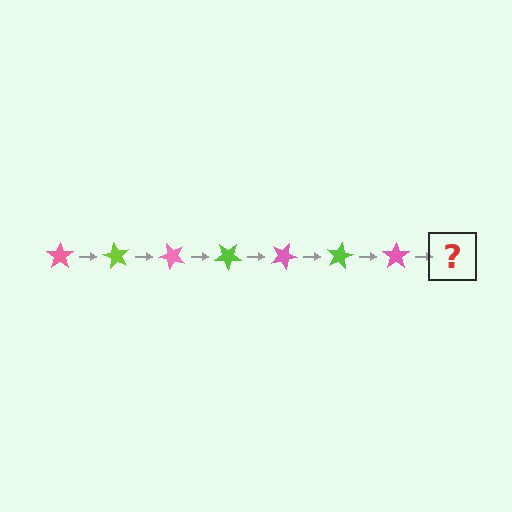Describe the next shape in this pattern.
It should be a lime star, rotated 420 degrees from the start.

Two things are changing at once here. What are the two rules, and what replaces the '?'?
The two rules are that it rotates 60 degrees each step and the color cycles through pink and lime. The '?' should be a lime star, rotated 420 degrees from the start.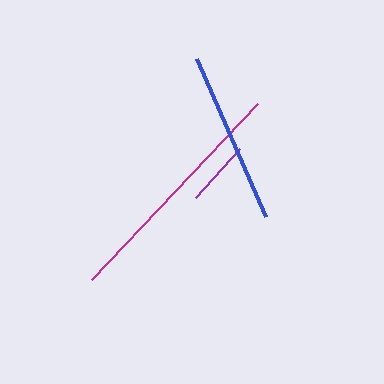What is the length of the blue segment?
The blue segment is approximately 172 pixels long.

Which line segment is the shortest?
The purple line is the shortest at approximately 66 pixels.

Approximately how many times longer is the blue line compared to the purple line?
The blue line is approximately 2.6 times the length of the purple line.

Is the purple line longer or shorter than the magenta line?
The magenta line is longer than the purple line.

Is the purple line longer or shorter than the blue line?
The blue line is longer than the purple line.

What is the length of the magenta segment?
The magenta segment is approximately 242 pixels long.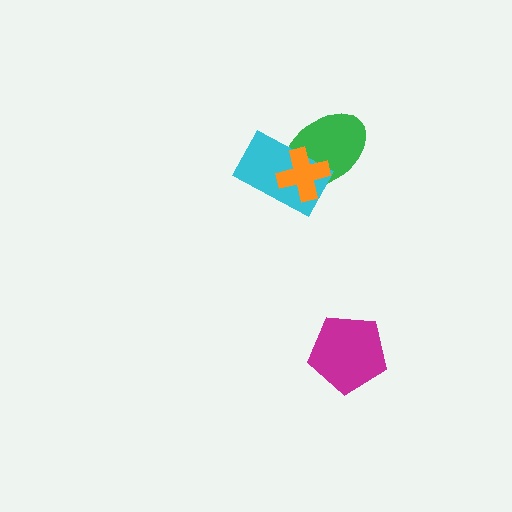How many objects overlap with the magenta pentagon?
0 objects overlap with the magenta pentagon.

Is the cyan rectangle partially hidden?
Yes, it is partially covered by another shape.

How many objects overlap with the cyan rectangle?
2 objects overlap with the cyan rectangle.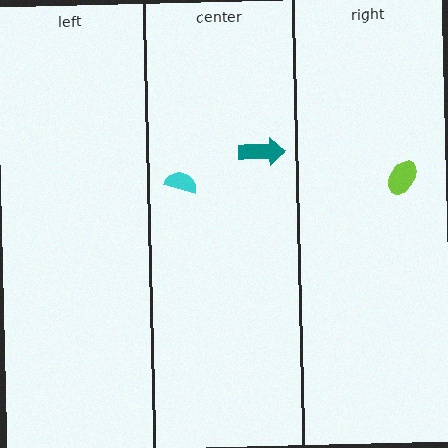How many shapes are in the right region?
1.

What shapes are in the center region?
The teal arrow, the cyan semicircle.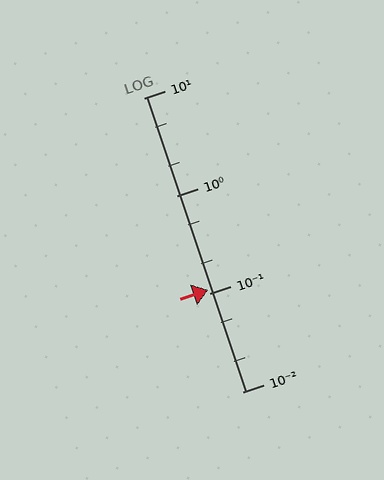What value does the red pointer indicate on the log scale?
The pointer indicates approximately 0.11.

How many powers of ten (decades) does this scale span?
The scale spans 3 decades, from 0.01 to 10.